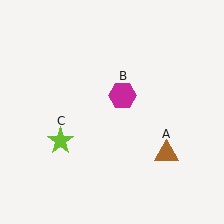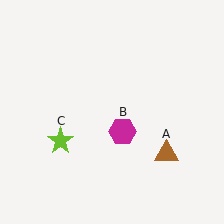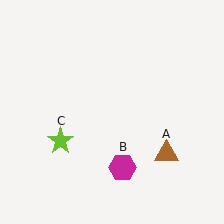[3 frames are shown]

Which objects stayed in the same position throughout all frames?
Brown triangle (object A) and lime star (object C) remained stationary.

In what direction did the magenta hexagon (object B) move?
The magenta hexagon (object B) moved down.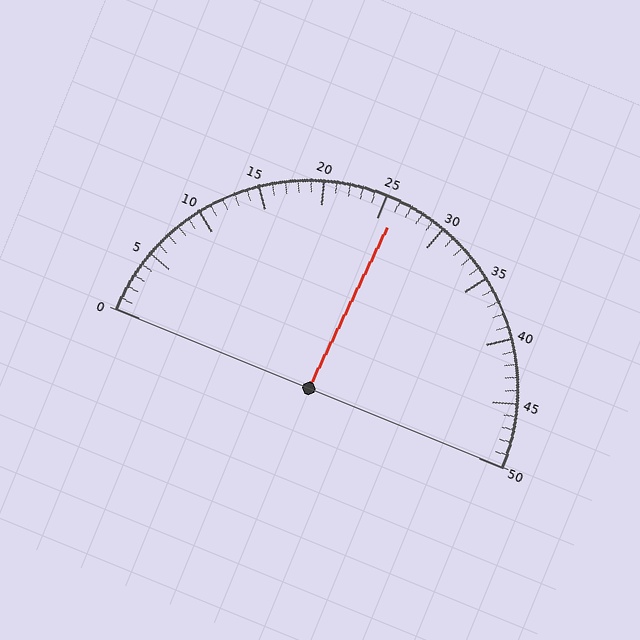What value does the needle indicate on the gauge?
The needle indicates approximately 26.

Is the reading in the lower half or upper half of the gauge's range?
The reading is in the upper half of the range (0 to 50).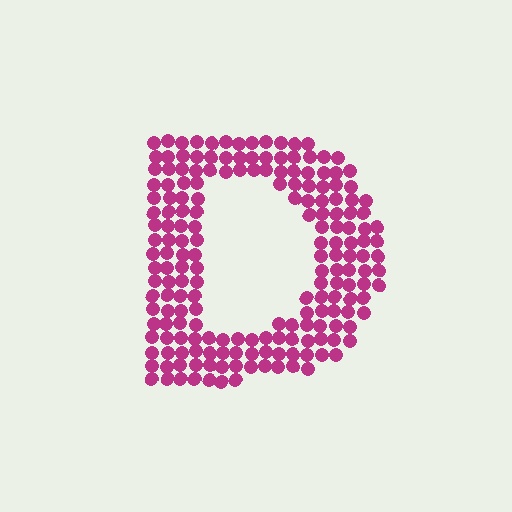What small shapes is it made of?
It is made of small circles.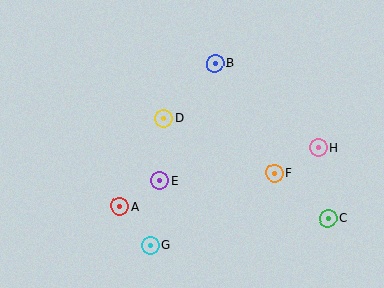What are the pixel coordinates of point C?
Point C is at (328, 218).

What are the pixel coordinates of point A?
Point A is at (119, 206).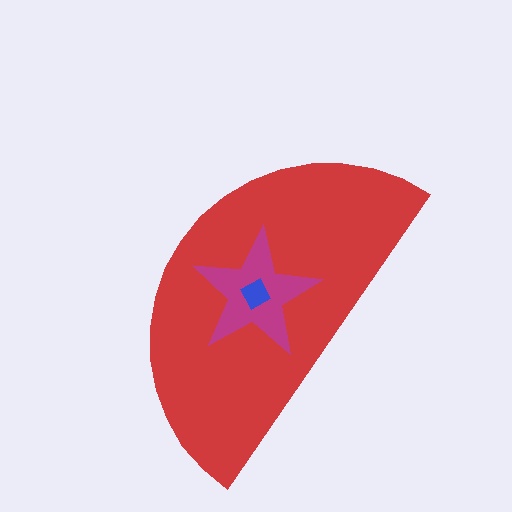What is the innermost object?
The blue square.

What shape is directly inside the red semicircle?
The magenta star.